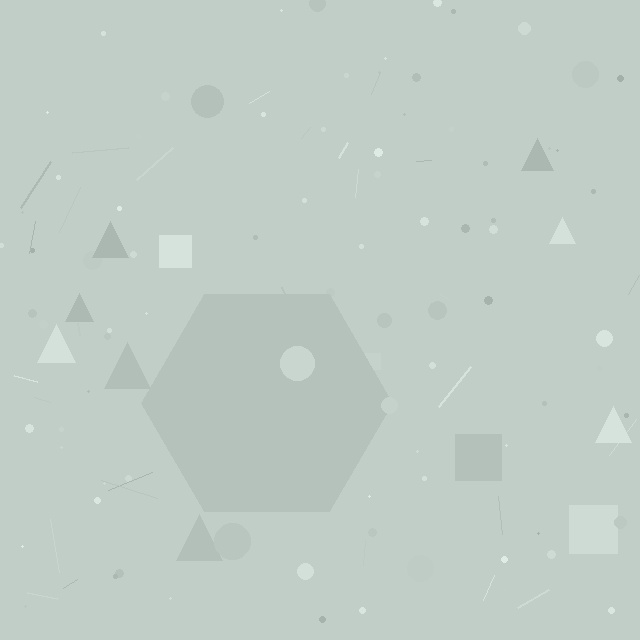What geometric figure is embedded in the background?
A hexagon is embedded in the background.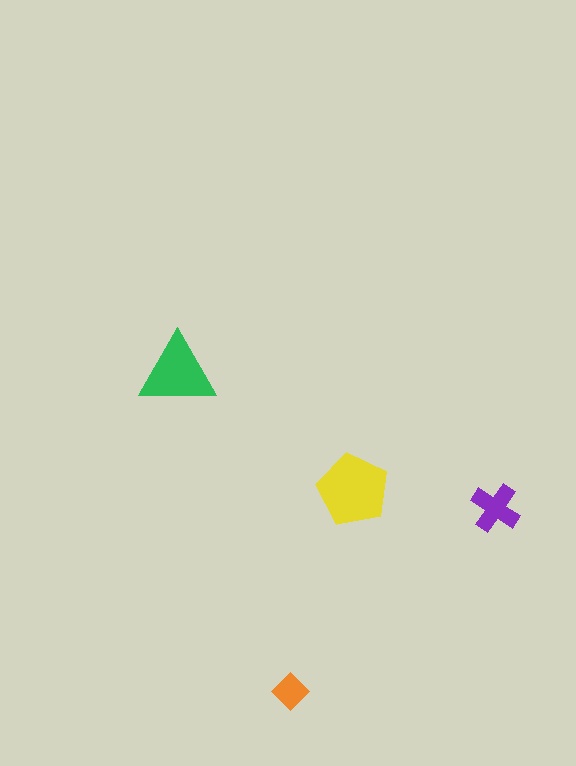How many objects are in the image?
There are 4 objects in the image.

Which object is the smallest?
The orange diamond.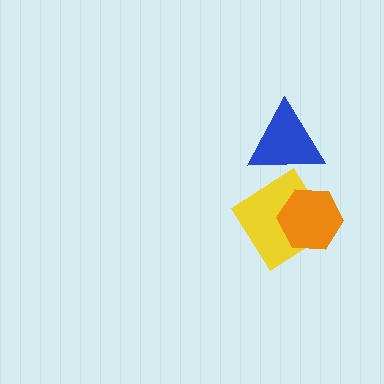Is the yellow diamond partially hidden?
Yes, it is partially covered by another shape.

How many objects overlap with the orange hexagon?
1 object overlaps with the orange hexagon.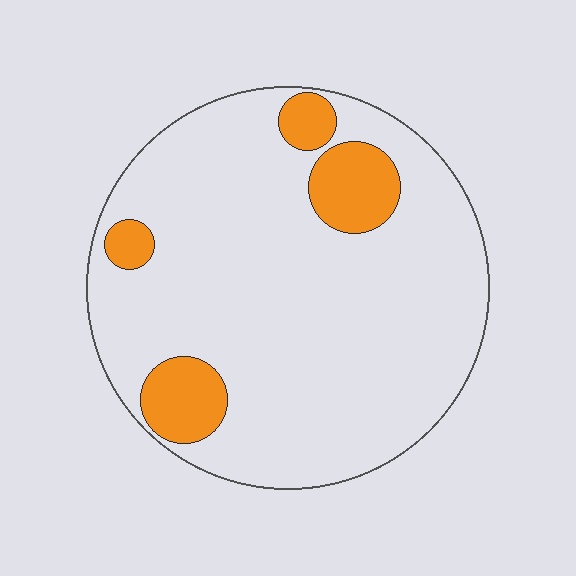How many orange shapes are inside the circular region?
4.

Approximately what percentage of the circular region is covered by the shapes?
Approximately 15%.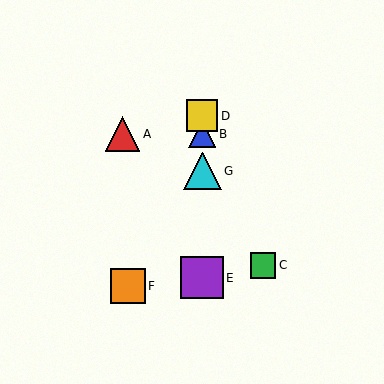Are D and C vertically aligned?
No, D is at x≈202 and C is at x≈263.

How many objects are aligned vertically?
4 objects (B, D, E, G) are aligned vertically.